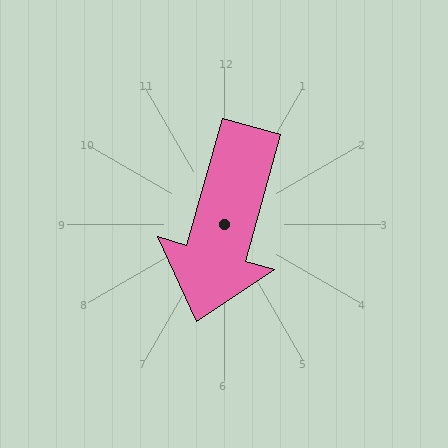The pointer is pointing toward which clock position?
Roughly 7 o'clock.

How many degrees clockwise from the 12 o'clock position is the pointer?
Approximately 196 degrees.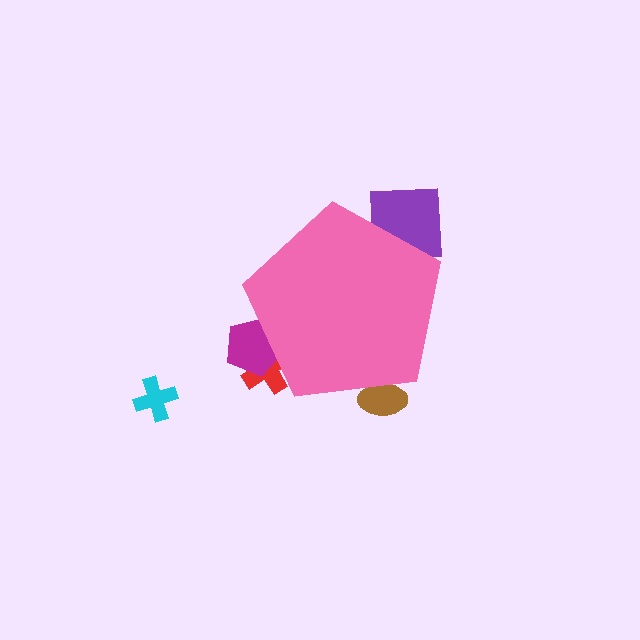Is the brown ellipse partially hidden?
Yes, the brown ellipse is partially hidden behind the pink pentagon.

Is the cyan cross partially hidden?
No, the cyan cross is fully visible.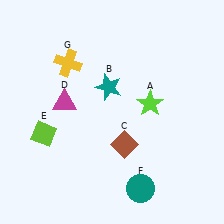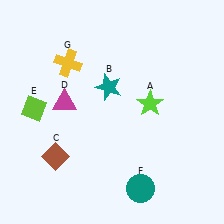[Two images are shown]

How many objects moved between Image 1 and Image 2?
2 objects moved between the two images.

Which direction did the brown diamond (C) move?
The brown diamond (C) moved left.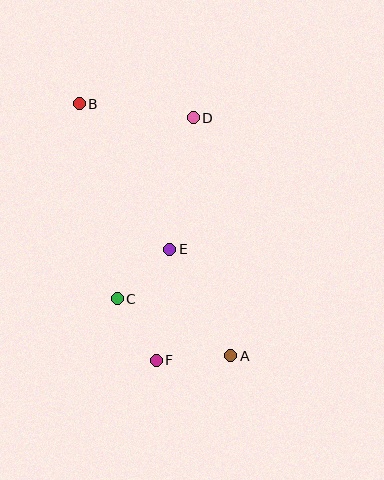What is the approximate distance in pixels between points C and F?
The distance between C and F is approximately 73 pixels.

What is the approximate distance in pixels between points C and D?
The distance between C and D is approximately 196 pixels.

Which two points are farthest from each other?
Points A and B are farthest from each other.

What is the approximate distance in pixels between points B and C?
The distance between B and C is approximately 199 pixels.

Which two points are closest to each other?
Points C and E are closest to each other.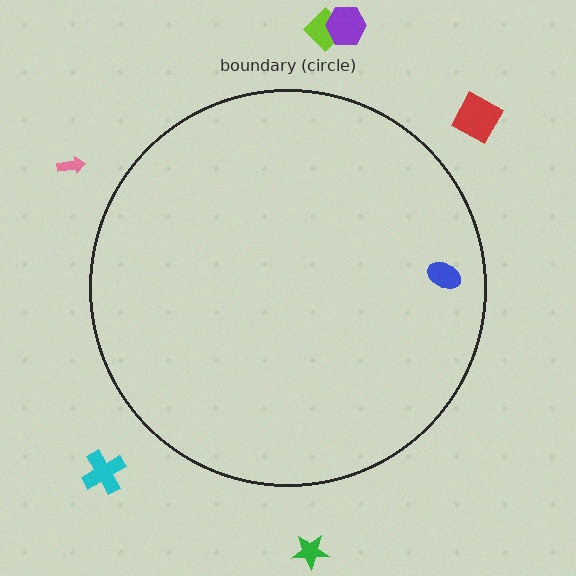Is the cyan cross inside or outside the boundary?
Outside.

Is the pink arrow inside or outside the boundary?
Outside.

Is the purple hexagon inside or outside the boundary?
Outside.